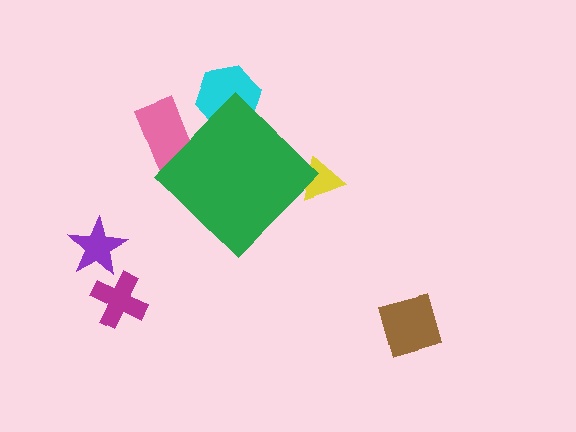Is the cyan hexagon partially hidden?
Yes, the cyan hexagon is partially hidden behind the green diamond.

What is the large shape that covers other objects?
A green diamond.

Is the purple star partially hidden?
No, the purple star is fully visible.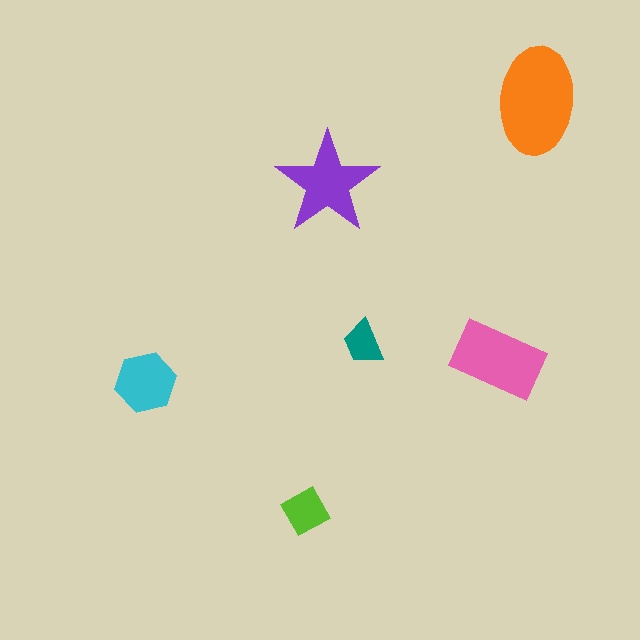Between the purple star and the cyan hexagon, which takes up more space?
The purple star.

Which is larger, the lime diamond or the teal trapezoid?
The lime diamond.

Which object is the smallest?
The teal trapezoid.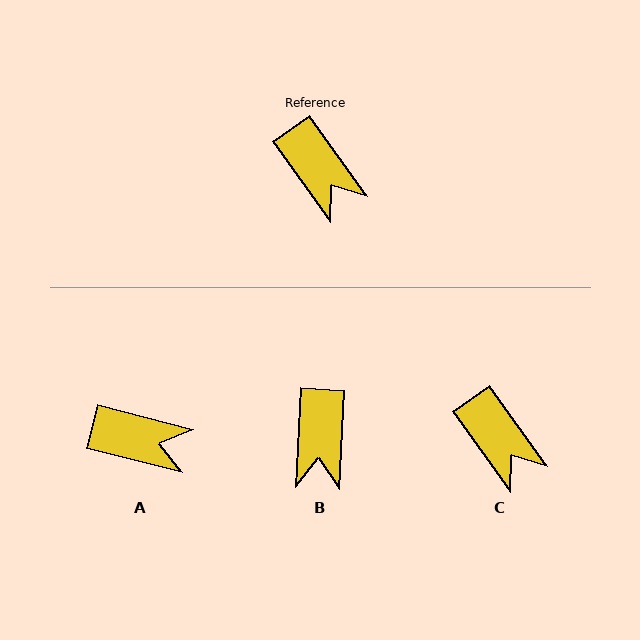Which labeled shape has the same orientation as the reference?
C.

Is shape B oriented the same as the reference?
No, it is off by about 38 degrees.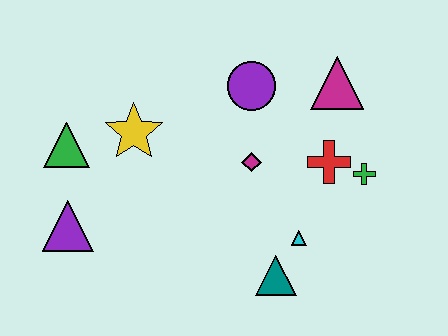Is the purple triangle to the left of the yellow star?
Yes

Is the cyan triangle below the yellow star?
Yes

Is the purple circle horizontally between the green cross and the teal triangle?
No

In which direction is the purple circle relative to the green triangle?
The purple circle is to the right of the green triangle.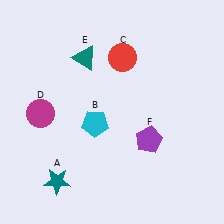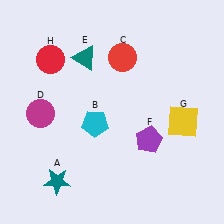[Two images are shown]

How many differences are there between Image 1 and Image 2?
There are 2 differences between the two images.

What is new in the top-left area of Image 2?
A red circle (H) was added in the top-left area of Image 2.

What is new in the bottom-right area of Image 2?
A yellow square (G) was added in the bottom-right area of Image 2.